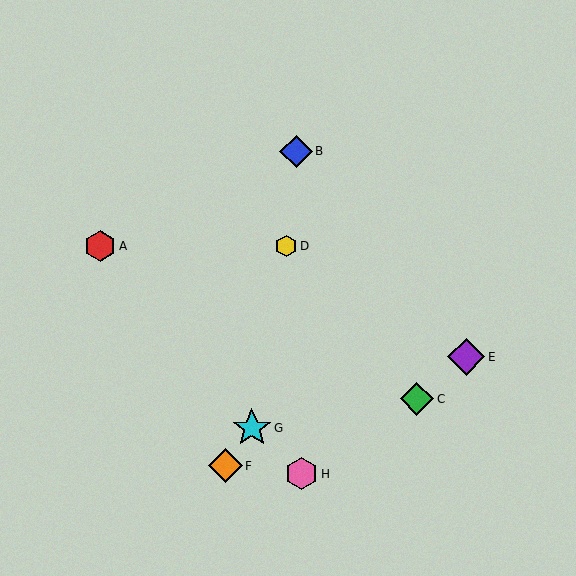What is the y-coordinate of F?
Object F is at y≈466.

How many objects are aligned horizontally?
2 objects (A, D) are aligned horizontally.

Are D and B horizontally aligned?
No, D is at y≈246 and B is at y≈151.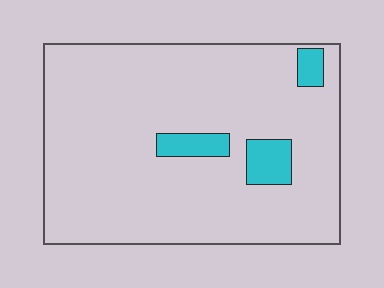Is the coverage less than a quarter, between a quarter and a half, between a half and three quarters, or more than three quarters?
Less than a quarter.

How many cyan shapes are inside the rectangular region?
3.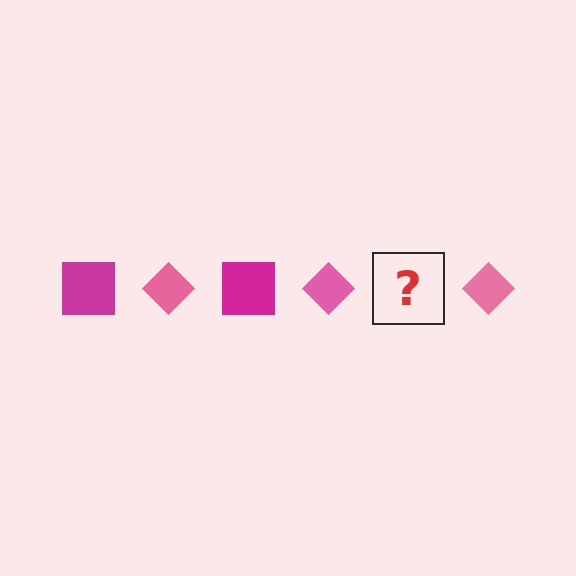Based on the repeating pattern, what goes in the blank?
The blank should be a magenta square.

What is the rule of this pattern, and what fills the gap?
The rule is that the pattern alternates between magenta square and pink diamond. The gap should be filled with a magenta square.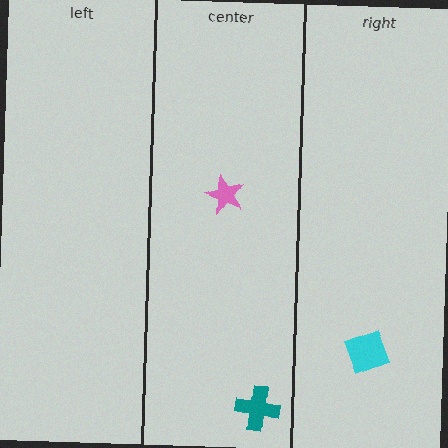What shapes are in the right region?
The cyan square.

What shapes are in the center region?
The pink star, the teal cross.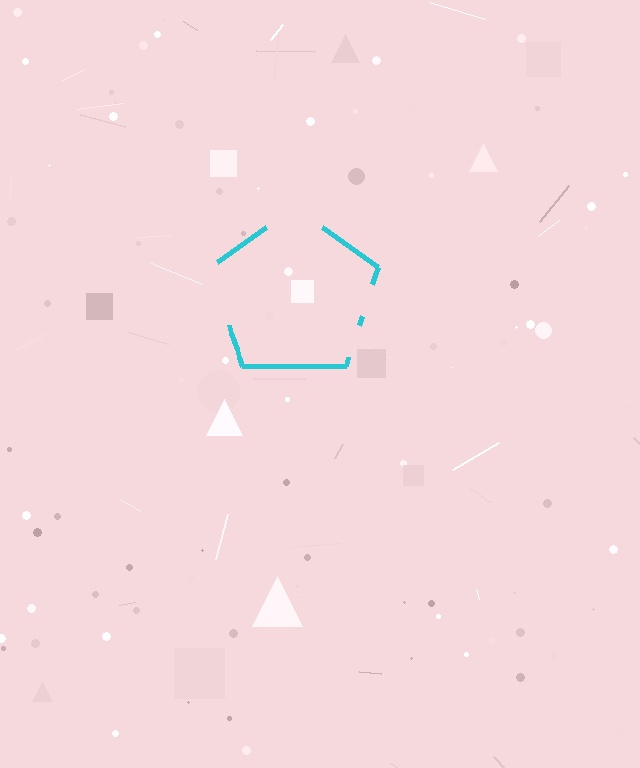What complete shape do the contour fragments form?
The contour fragments form a pentagon.